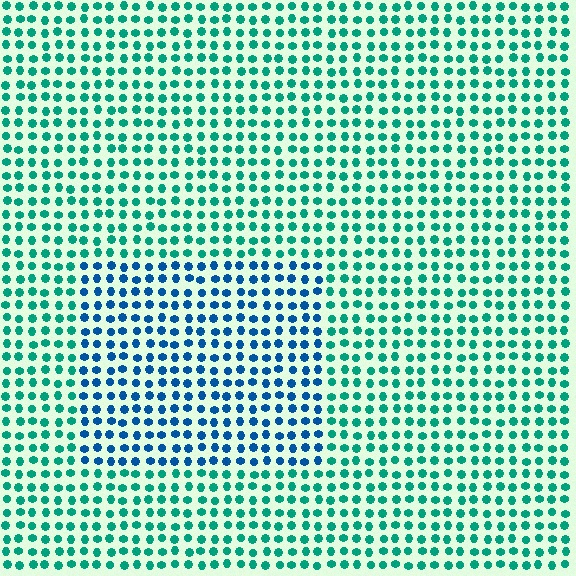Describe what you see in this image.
The image is filled with small teal elements in a uniform arrangement. A rectangle-shaped region is visible where the elements are tinted to a slightly different hue, forming a subtle color boundary.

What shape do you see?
I see a rectangle.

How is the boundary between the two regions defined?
The boundary is defined purely by a slight shift in hue (about 42 degrees). Spacing, size, and orientation are identical on both sides.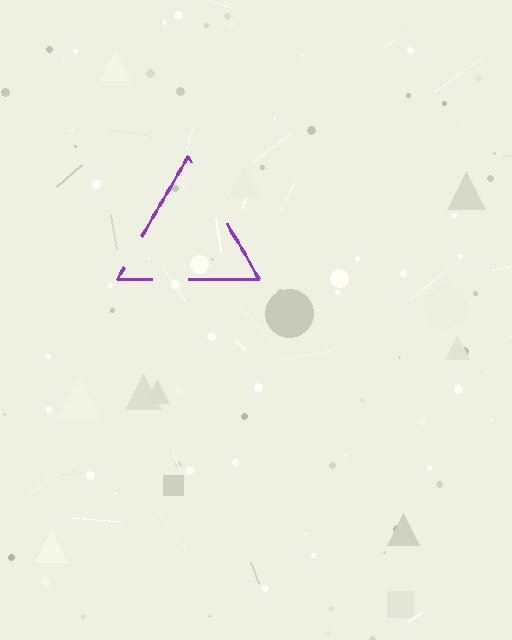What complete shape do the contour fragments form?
The contour fragments form a triangle.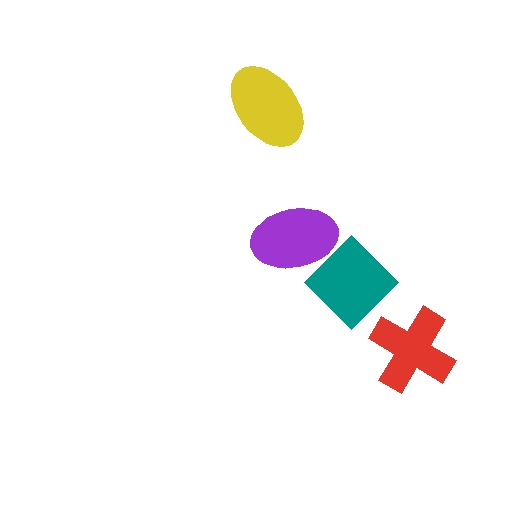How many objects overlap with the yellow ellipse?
0 objects overlap with the yellow ellipse.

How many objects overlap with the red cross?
0 objects overlap with the red cross.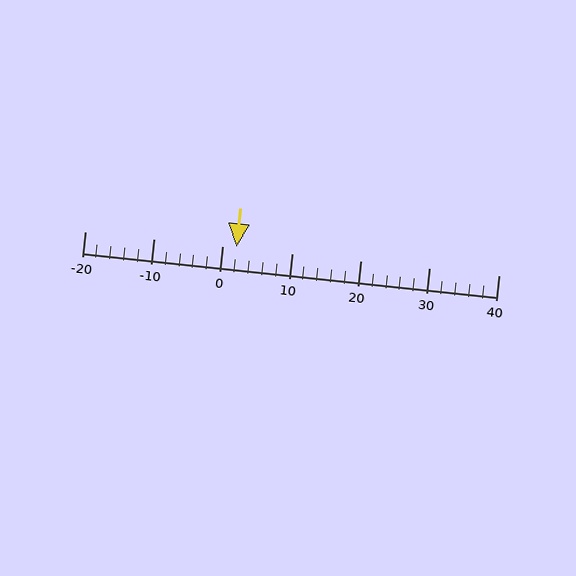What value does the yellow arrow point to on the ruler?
The yellow arrow points to approximately 2.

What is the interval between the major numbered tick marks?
The major tick marks are spaced 10 units apart.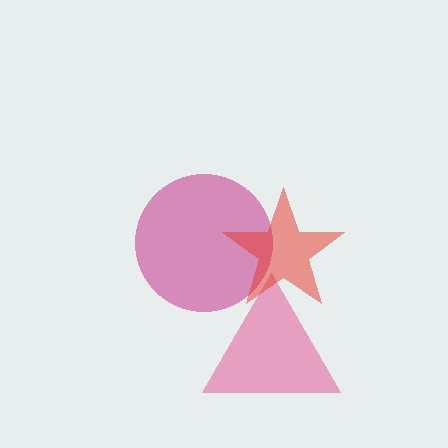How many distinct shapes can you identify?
There are 3 distinct shapes: a magenta circle, a pink triangle, a red star.